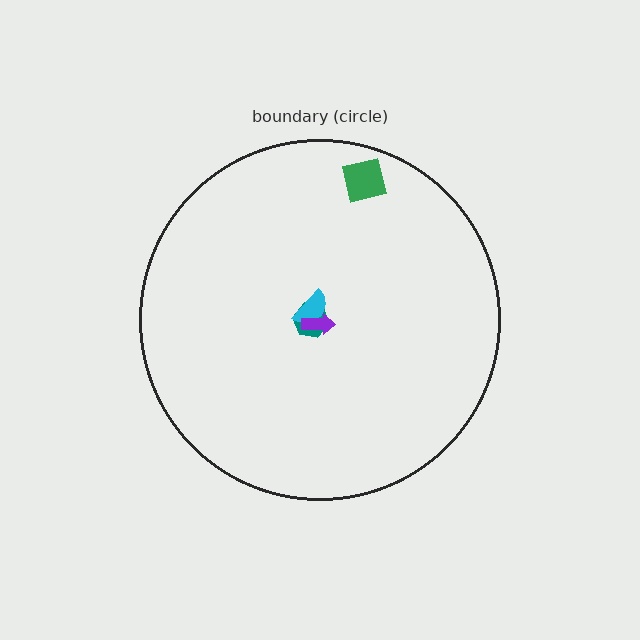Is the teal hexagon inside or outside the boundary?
Inside.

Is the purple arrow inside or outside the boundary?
Inside.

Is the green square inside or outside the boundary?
Inside.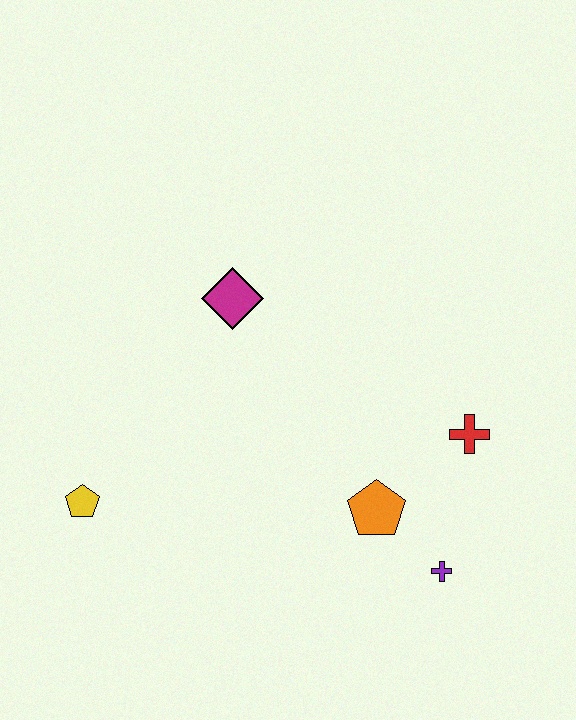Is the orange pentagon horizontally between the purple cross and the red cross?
No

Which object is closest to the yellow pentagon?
The magenta diamond is closest to the yellow pentagon.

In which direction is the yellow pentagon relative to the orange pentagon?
The yellow pentagon is to the left of the orange pentagon.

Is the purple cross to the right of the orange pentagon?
Yes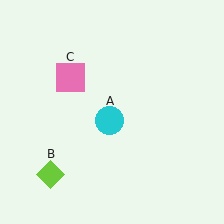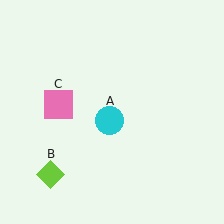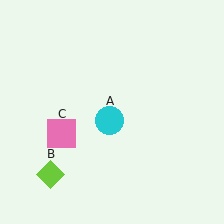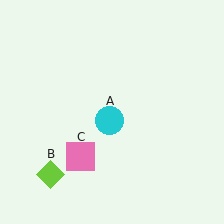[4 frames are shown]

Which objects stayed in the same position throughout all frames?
Cyan circle (object A) and lime diamond (object B) remained stationary.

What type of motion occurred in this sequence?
The pink square (object C) rotated counterclockwise around the center of the scene.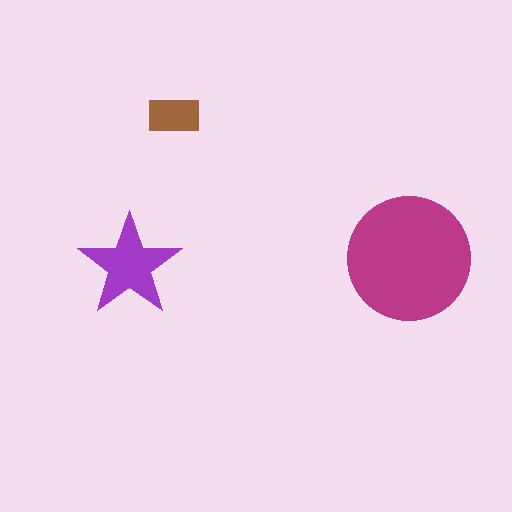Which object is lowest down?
The purple star is bottommost.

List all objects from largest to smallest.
The magenta circle, the purple star, the brown rectangle.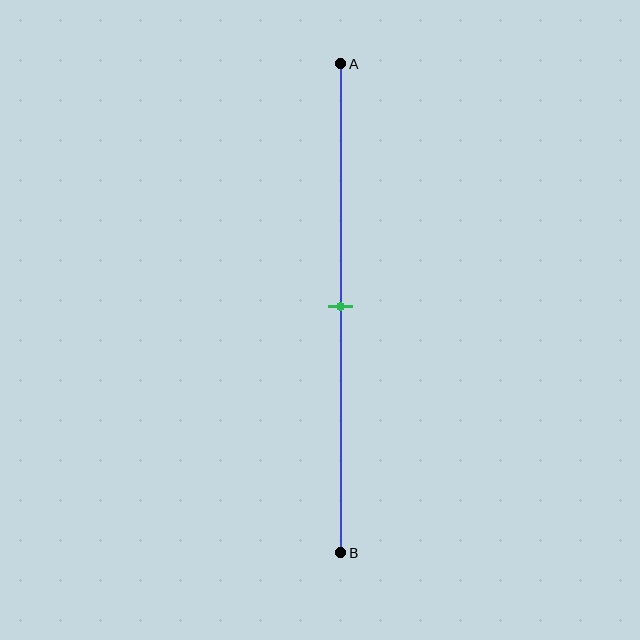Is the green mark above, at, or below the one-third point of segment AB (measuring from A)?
The green mark is below the one-third point of segment AB.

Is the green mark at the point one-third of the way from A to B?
No, the mark is at about 50% from A, not at the 33% one-third point.